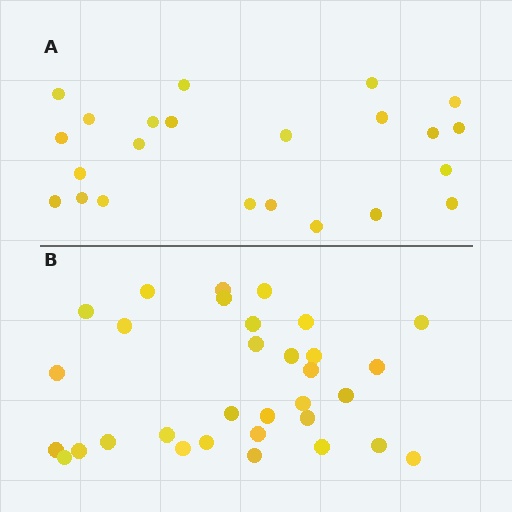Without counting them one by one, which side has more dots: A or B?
Region B (the bottom region) has more dots.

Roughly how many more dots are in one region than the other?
Region B has roughly 8 or so more dots than region A.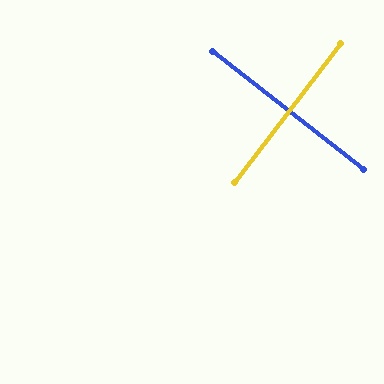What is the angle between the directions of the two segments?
Approximately 89 degrees.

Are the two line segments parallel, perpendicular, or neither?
Perpendicular — they meet at approximately 89°.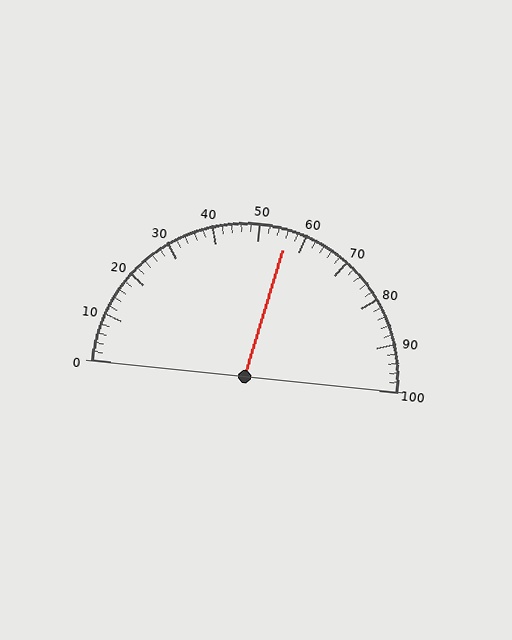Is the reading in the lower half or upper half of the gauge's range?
The reading is in the upper half of the range (0 to 100).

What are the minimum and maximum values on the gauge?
The gauge ranges from 0 to 100.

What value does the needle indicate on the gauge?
The needle indicates approximately 56.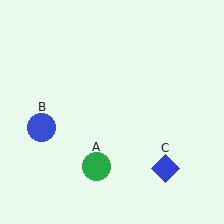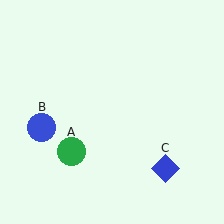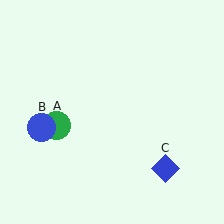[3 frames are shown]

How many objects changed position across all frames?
1 object changed position: green circle (object A).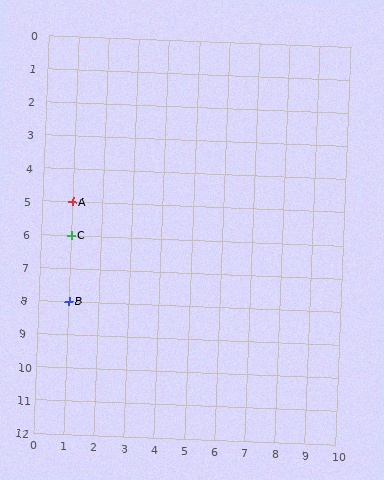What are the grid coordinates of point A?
Point A is at grid coordinates (1, 5).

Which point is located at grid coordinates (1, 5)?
Point A is at (1, 5).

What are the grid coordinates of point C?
Point C is at grid coordinates (1, 6).